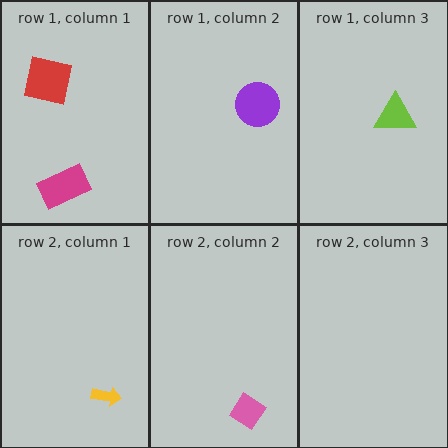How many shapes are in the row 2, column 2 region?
1.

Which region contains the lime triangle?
The row 1, column 3 region.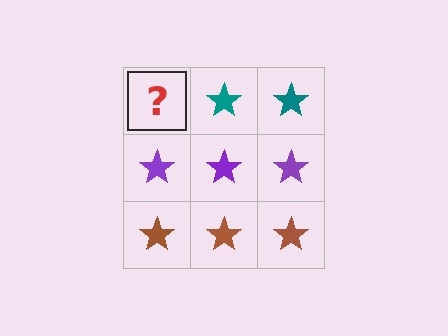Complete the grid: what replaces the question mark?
The question mark should be replaced with a teal star.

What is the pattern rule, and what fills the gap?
The rule is that each row has a consistent color. The gap should be filled with a teal star.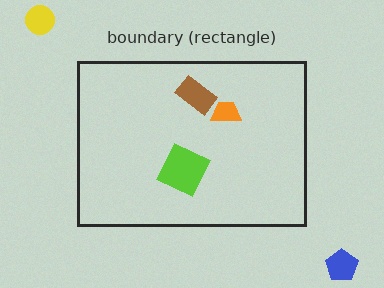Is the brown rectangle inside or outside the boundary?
Inside.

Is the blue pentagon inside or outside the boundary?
Outside.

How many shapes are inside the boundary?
3 inside, 2 outside.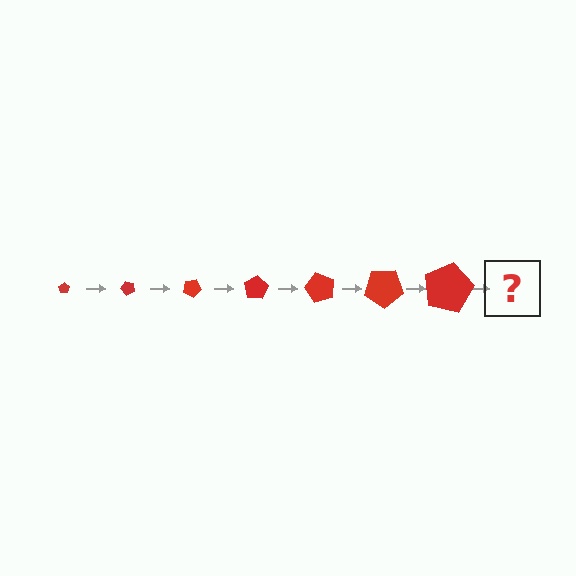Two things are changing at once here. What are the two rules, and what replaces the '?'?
The two rules are that the pentagon grows larger each step and it rotates 50 degrees each step. The '?' should be a pentagon, larger than the previous one and rotated 350 degrees from the start.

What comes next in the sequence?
The next element should be a pentagon, larger than the previous one and rotated 350 degrees from the start.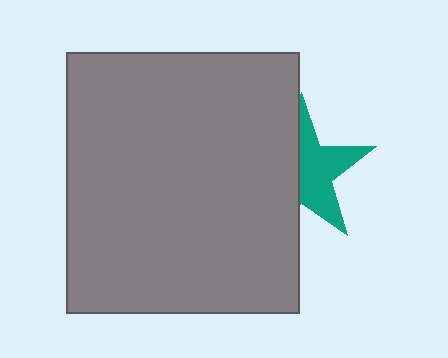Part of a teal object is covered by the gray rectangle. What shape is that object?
It is a star.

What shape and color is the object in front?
The object in front is a gray rectangle.